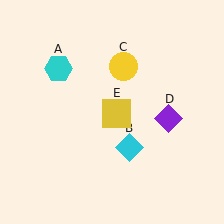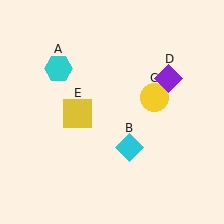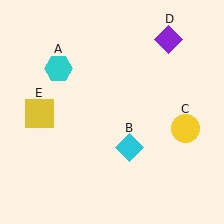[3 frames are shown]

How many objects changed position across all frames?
3 objects changed position: yellow circle (object C), purple diamond (object D), yellow square (object E).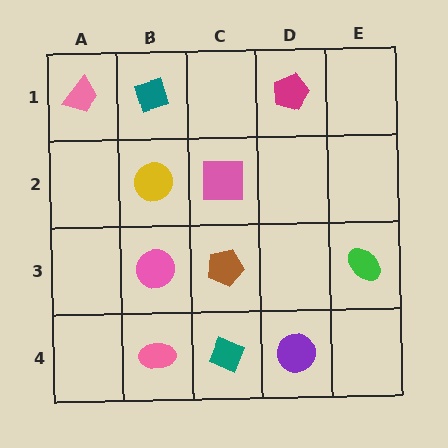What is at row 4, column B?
A pink ellipse.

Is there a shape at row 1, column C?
No, that cell is empty.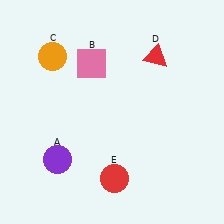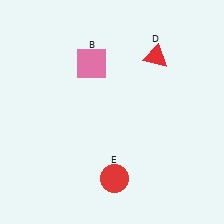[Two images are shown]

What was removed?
The orange circle (C), the purple circle (A) were removed in Image 2.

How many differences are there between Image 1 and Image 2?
There are 2 differences between the two images.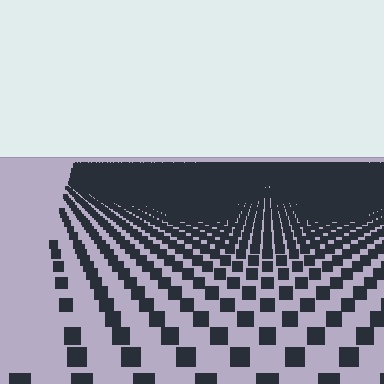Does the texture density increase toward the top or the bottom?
Density increases toward the top.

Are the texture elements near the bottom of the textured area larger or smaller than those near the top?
Larger. Near the bottom, elements are closer to the viewer and appear at a bigger on-screen size.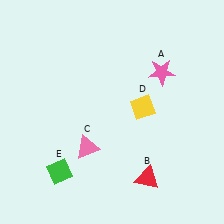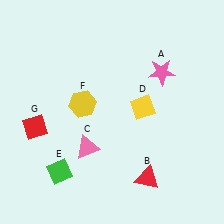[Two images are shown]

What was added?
A yellow hexagon (F), a red diamond (G) were added in Image 2.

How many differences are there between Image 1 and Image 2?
There are 2 differences between the two images.